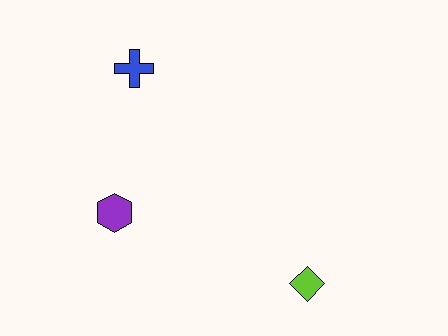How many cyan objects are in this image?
There are no cyan objects.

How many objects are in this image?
There are 3 objects.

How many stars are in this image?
There are no stars.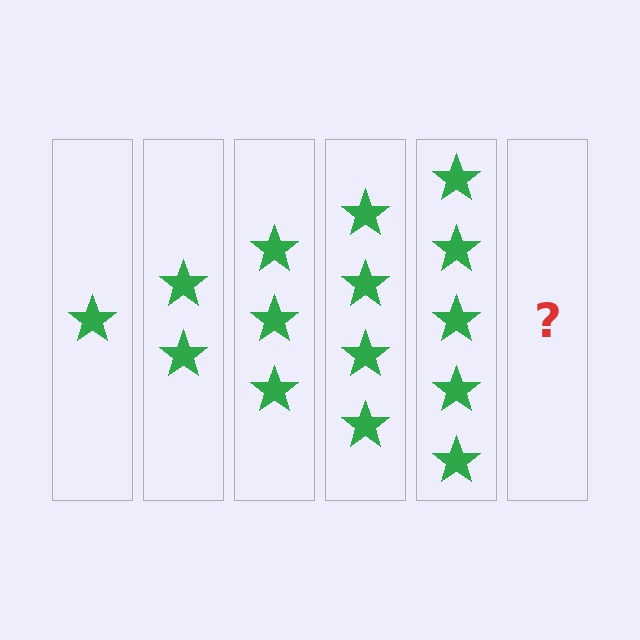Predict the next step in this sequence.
The next step is 6 stars.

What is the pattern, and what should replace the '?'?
The pattern is that each step adds one more star. The '?' should be 6 stars.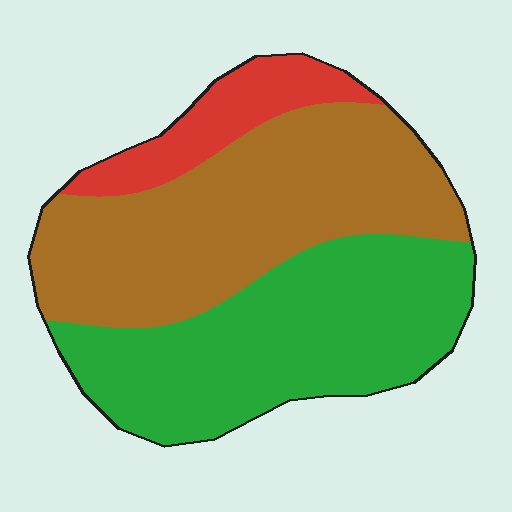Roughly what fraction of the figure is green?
Green takes up about two fifths (2/5) of the figure.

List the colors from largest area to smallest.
From largest to smallest: brown, green, red.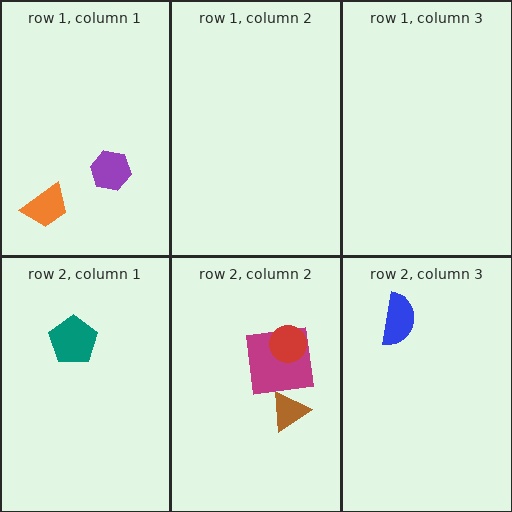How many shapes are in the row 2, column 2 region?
3.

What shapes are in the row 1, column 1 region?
The orange trapezoid, the purple hexagon.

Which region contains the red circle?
The row 2, column 2 region.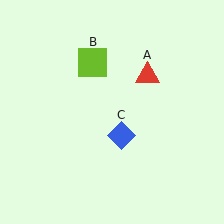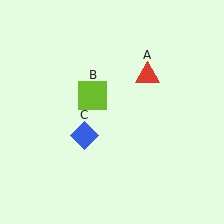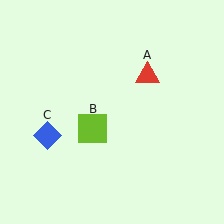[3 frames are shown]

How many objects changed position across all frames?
2 objects changed position: lime square (object B), blue diamond (object C).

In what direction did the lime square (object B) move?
The lime square (object B) moved down.